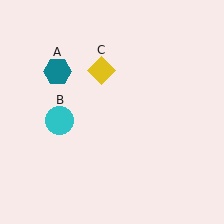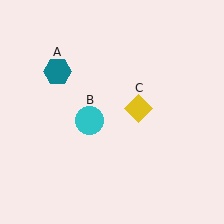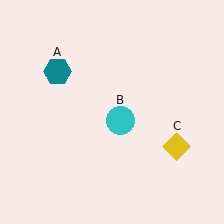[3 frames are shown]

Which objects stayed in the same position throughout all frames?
Teal hexagon (object A) remained stationary.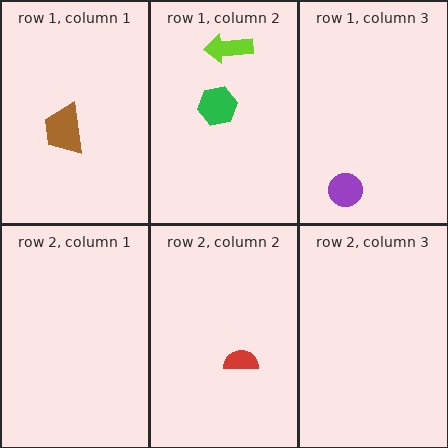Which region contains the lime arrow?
The row 1, column 2 region.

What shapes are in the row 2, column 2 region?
The red semicircle.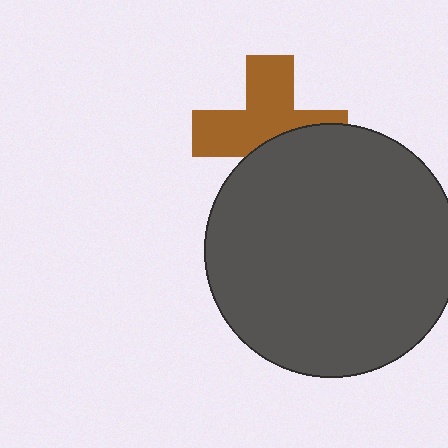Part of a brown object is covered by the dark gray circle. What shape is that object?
It is a cross.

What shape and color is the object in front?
The object in front is a dark gray circle.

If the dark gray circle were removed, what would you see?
You would see the complete brown cross.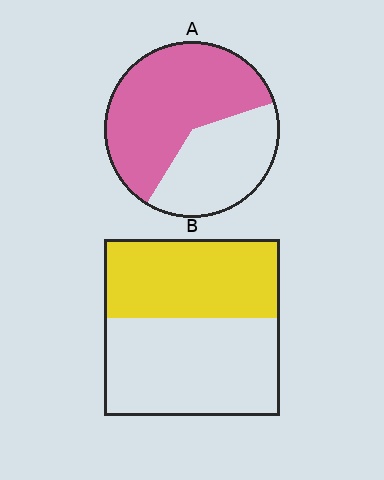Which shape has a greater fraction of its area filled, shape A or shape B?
Shape A.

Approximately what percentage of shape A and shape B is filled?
A is approximately 60% and B is approximately 45%.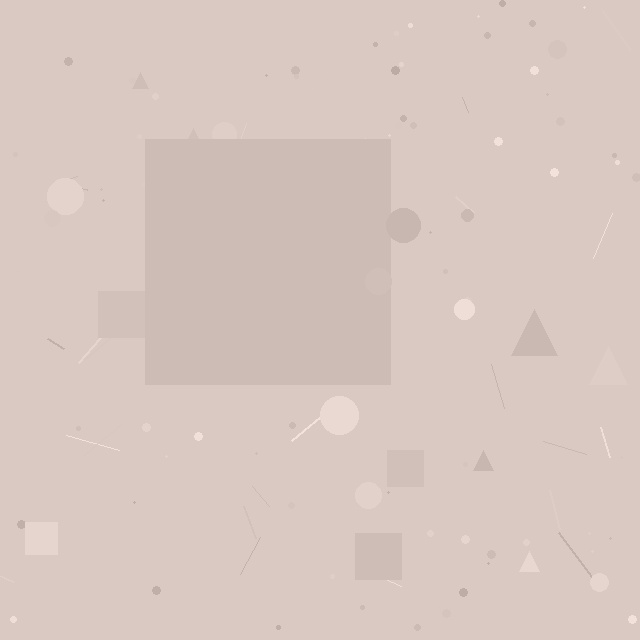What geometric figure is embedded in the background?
A square is embedded in the background.